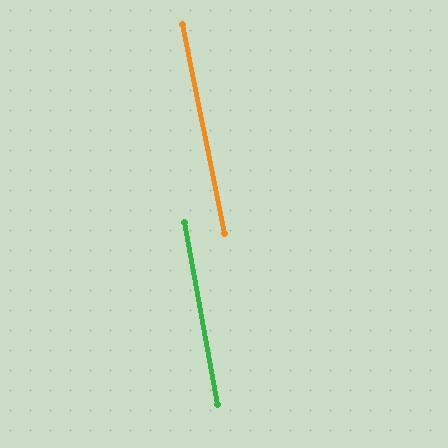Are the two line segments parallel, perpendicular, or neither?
Parallel — their directions differ by only 1.2°.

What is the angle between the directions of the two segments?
Approximately 1 degree.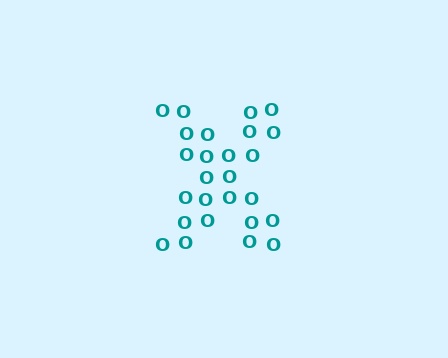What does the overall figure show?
The overall figure shows the letter X.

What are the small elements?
The small elements are letter O's.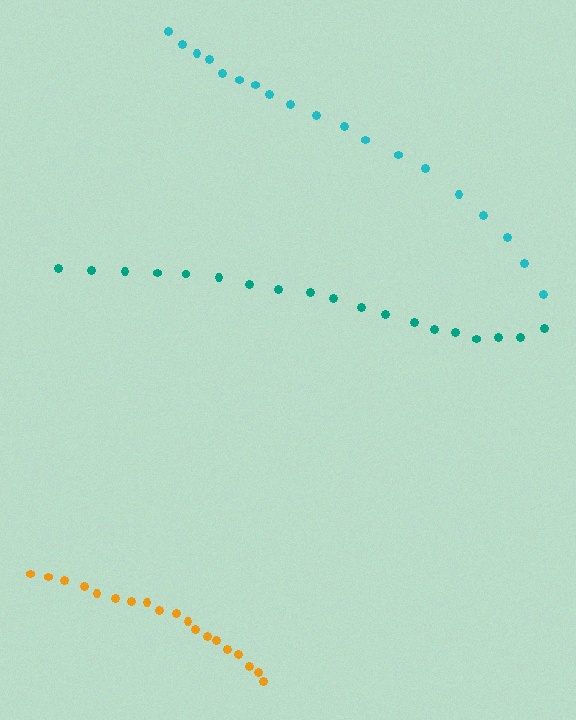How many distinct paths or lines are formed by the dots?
There are 3 distinct paths.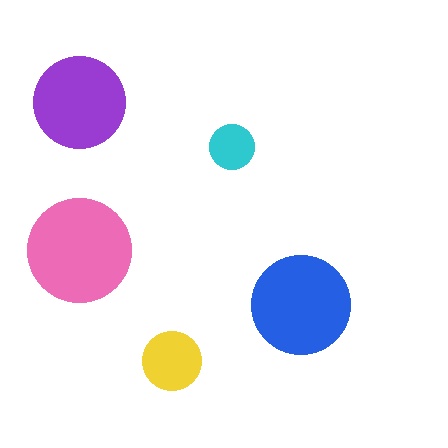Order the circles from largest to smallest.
the pink one, the blue one, the purple one, the yellow one, the cyan one.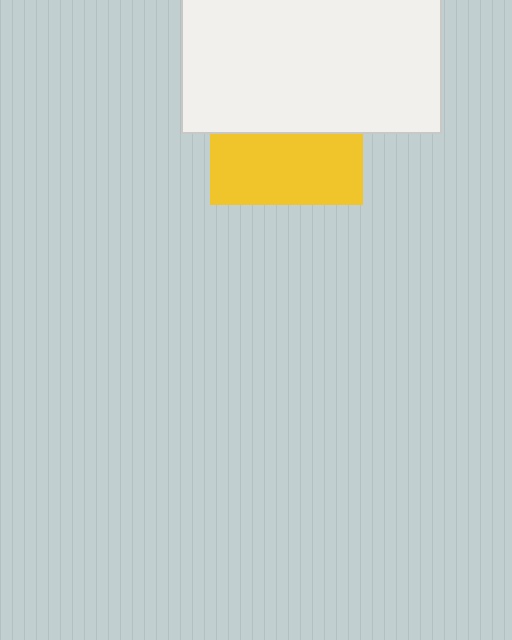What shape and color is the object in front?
The object in front is a white rectangle.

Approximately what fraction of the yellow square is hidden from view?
Roughly 53% of the yellow square is hidden behind the white rectangle.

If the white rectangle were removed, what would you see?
You would see the complete yellow square.